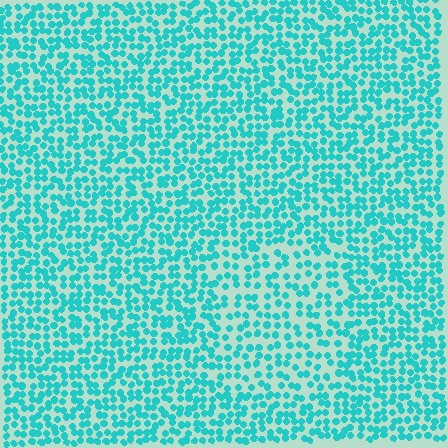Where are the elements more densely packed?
The elements are more densely packed outside the rectangle boundary.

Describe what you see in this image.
The image contains small cyan elements arranged at two different densities. A rectangle-shaped region is visible where the elements are less densely packed than the surrounding area.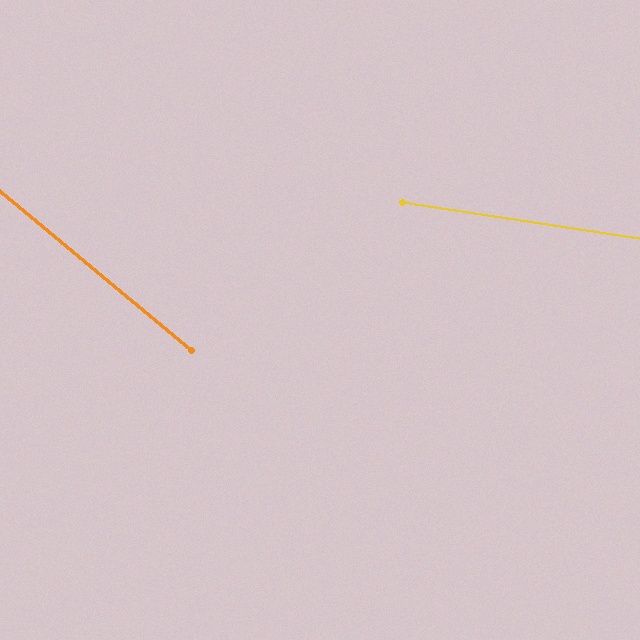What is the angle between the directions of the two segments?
Approximately 31 degrees.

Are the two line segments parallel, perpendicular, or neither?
Neither parallel nor perpendicular — they differ by about 31°.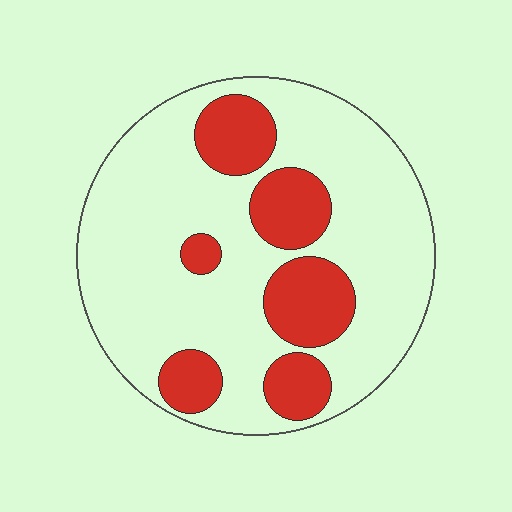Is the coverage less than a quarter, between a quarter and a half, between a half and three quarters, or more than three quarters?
Between a quarter and a half.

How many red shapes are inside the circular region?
6.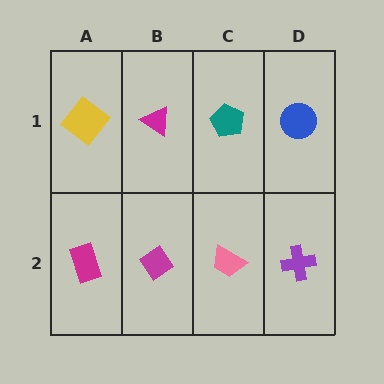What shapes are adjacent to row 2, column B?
A magenta triangle (row 1, column B), a magenta rectangle (row 2, column A), a pink trapezoid (row 2, column C).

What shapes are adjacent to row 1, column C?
A pink trapezoid (row 2, column C), a magenta triangle (row 1, column B), a blue circle (row 1, column D).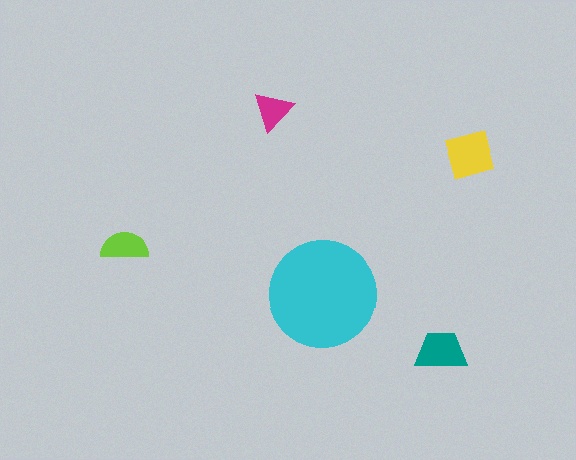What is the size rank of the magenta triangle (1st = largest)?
5th.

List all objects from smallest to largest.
The magenta triangle, the lime semicircle, the teal trapezoid, the yellow diamond, the cyan circle.